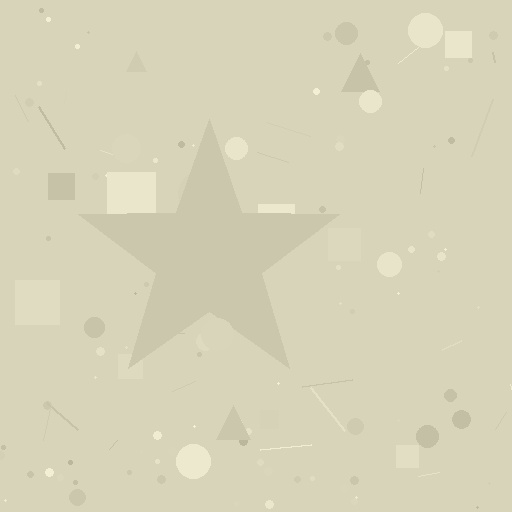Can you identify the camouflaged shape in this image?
The camouflaged shape is a star.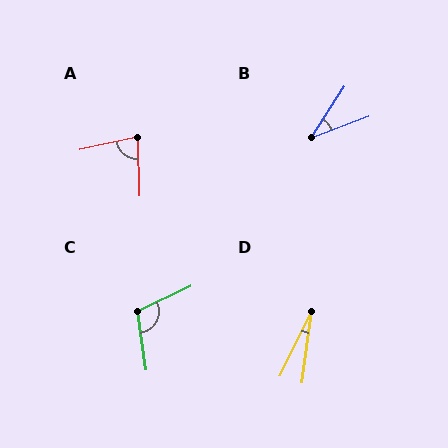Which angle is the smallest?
D, at approximately 19 degrees.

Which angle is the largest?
C, at approximately 107 degrees.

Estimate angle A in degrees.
Approximately 78 degrees.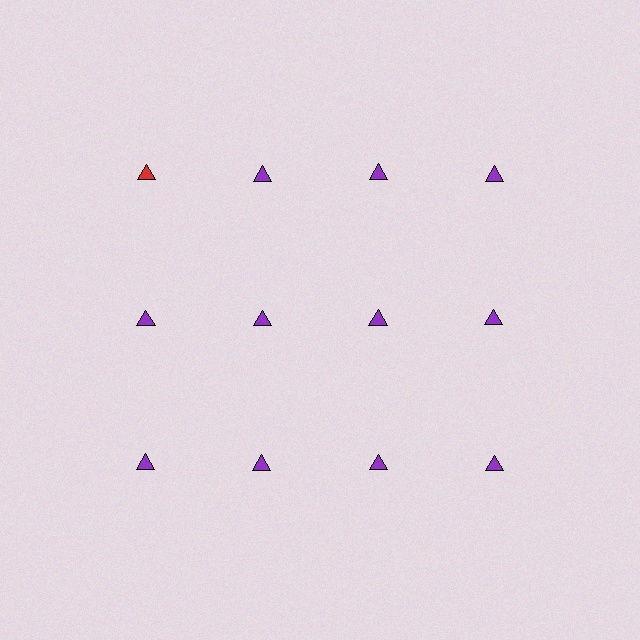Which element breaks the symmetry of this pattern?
The red triangle in the top row, leftmost column breaks the symmetry. All other shapes are purple triangles.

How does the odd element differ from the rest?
It has a different color: red instead of purple.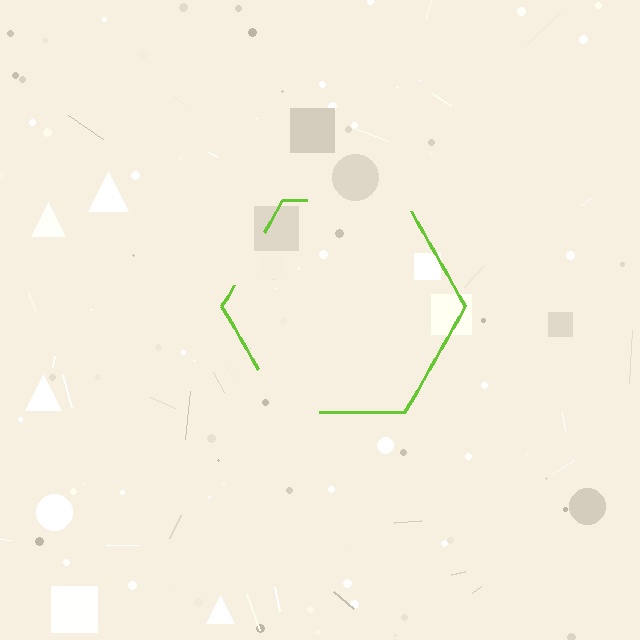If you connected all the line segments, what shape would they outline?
They would outline a hexagon.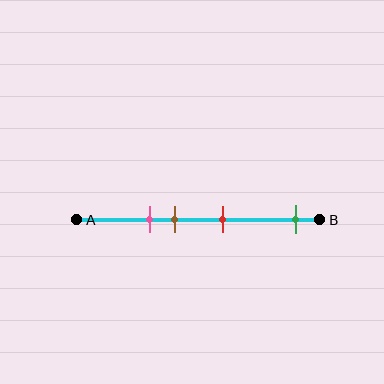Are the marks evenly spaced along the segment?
No, the marks are not evenly spaced.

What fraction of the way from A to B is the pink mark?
The pink mark is approximately 30% (0.3) of the way from A to B.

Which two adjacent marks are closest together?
The pink and brown marks are the closest adjacent pair.